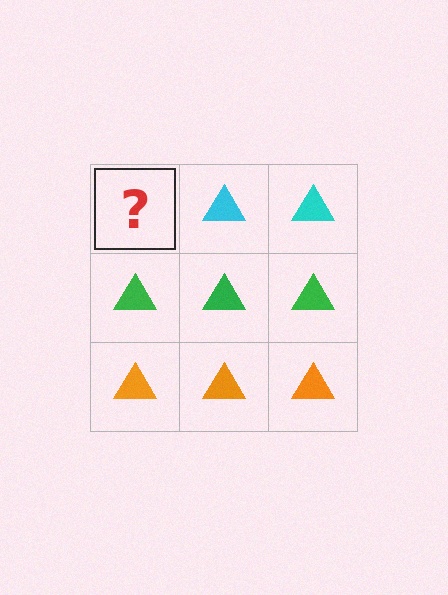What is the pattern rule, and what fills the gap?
The rule is that each row has a consistent color. The gap should be filled with a cyan triangle.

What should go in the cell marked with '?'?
The missing cell should contain a cyan triangle.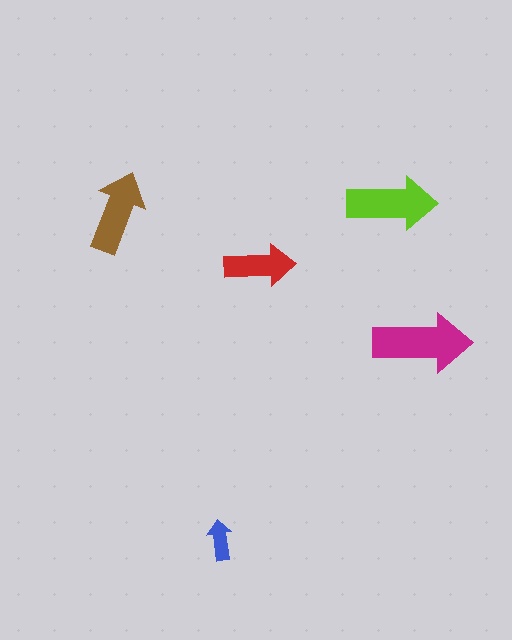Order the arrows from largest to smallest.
the magenta one, the lime one, the brown one, the red one, the blue one.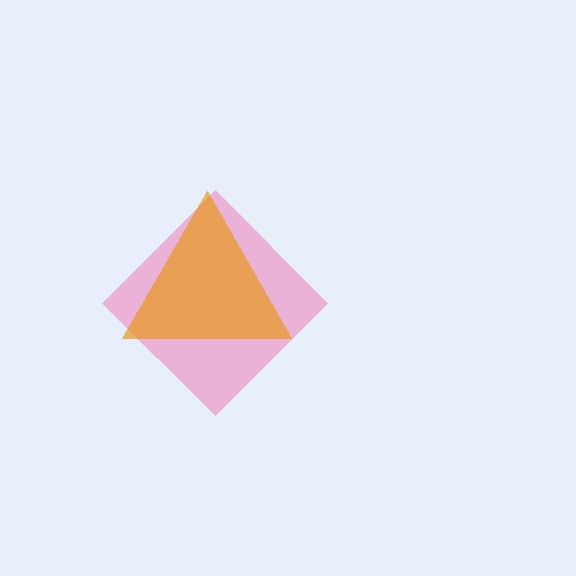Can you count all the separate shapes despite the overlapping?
Yes, there are 2 separate shapes.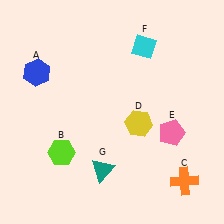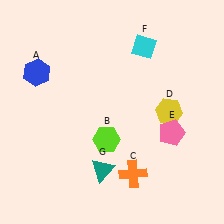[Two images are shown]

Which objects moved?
The objects that moved are: the lime hexagon (B), the orange cross (C), the yellow hexagon (D).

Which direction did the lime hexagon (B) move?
The lime hexagon (B) moved right.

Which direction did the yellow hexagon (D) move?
The yellow hexagon (D) moved right.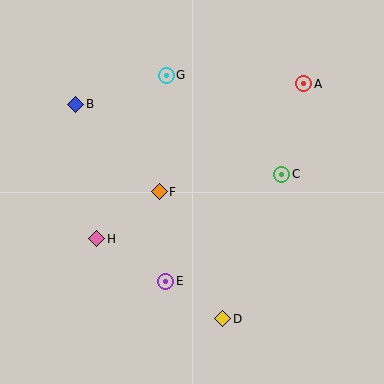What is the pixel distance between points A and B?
The distance between A and B is 229 pixels.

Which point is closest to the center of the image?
Point F at (159, 192) is closest to the center.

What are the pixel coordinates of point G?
Point G is at (166, 75).